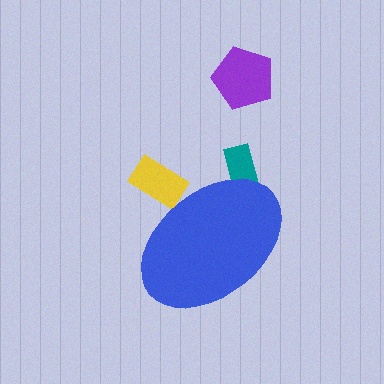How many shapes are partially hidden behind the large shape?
2 shapes are partially hidden.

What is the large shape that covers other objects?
A blue ellipse.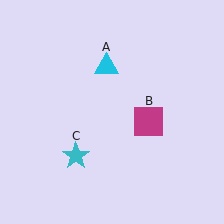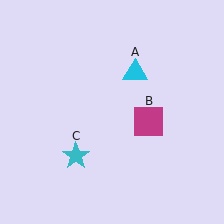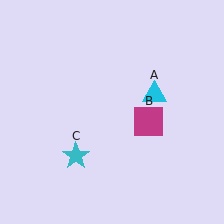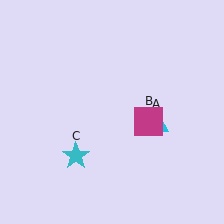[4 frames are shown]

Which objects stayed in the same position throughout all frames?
Magenta square (object B) and cyan star (object C) remained stationary.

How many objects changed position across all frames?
1 object changed position: cyan triangle (object A).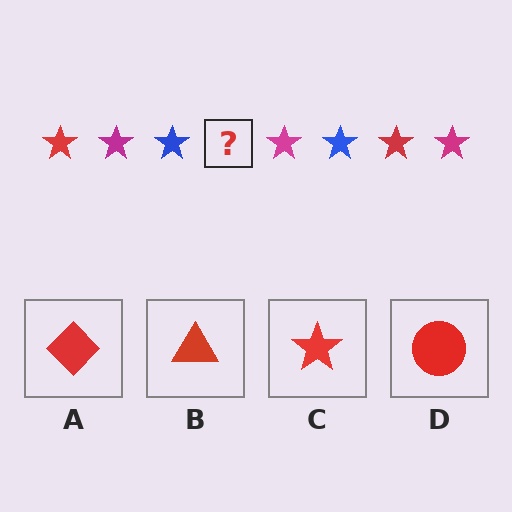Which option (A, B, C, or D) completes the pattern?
C.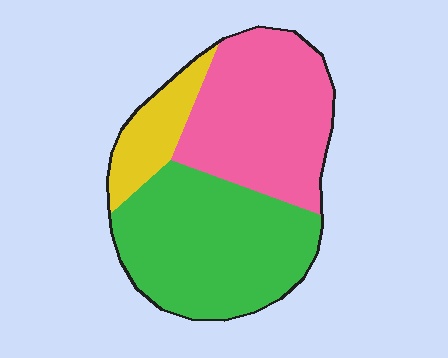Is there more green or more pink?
Green.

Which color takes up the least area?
Yellow, at roughly 15%.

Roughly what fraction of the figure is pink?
Pink takes up about two fifths (2/5) of the figure.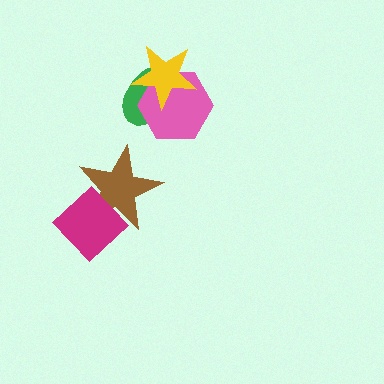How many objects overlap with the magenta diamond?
1 object overlaps with the magenta diamond.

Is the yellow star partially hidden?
No, no other shape covers it.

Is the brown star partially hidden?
Yes, it is partially covered by another shape.